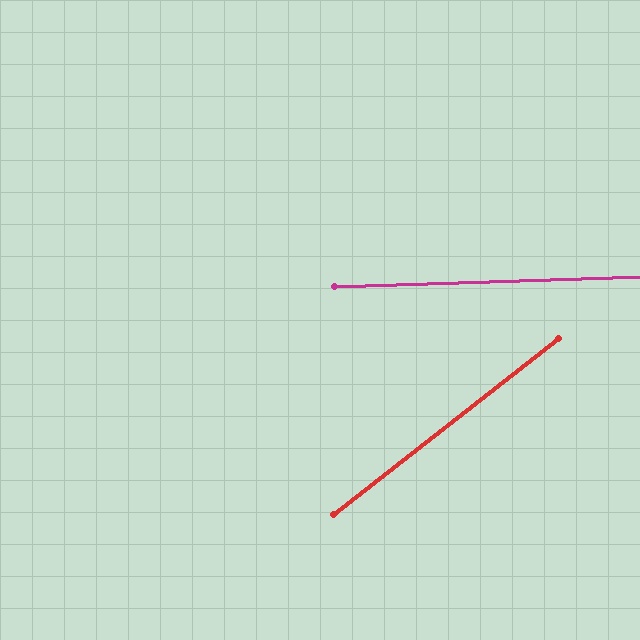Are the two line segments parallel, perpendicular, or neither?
Neither parallel nor perpendicular — they differ by about 36°.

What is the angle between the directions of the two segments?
Approximately 36 degrees.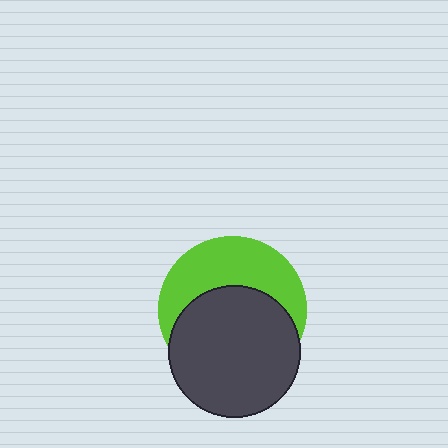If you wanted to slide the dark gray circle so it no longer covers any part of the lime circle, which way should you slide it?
Slide it down — that is the most direct way to separate the two shapes.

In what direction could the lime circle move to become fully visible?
The lime circle could move up. That would shift it out from behind the dark gray circle entirely.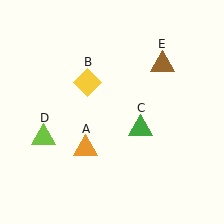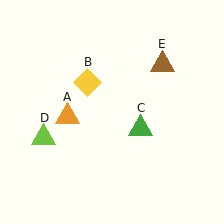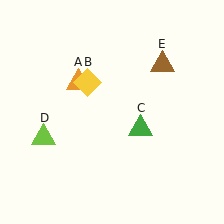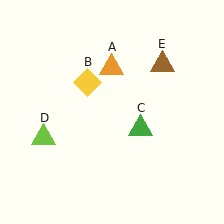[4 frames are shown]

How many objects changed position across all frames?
1 object changed position: orange triangle (object A).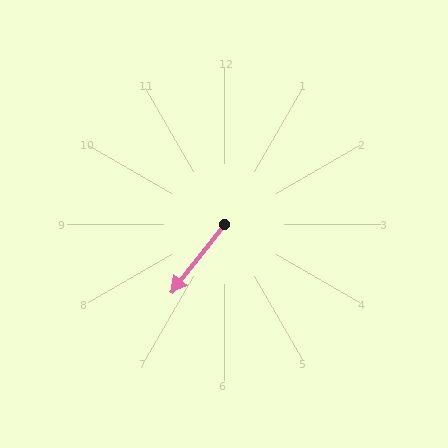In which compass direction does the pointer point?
Southwest.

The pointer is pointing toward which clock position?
Roughly 7 o'clock.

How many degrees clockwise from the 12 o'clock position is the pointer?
Approximately 218 degrees.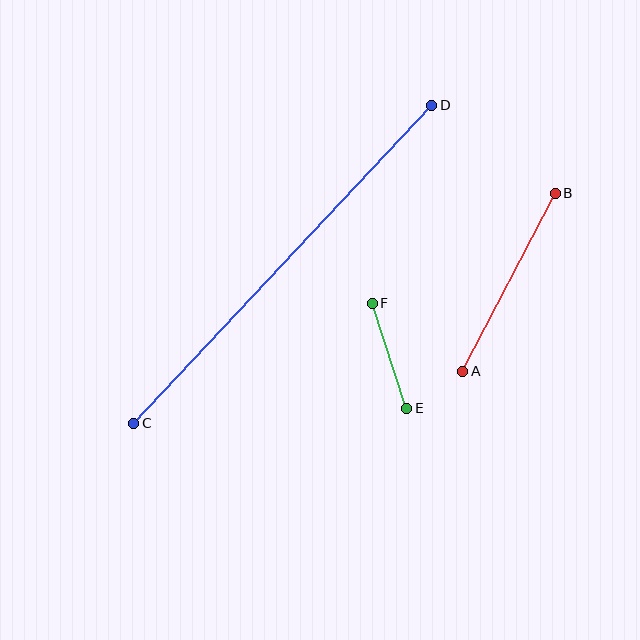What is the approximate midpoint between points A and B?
The midpoint is at approximately (509, 282) pixels.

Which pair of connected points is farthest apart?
Points C and D are farthest apart.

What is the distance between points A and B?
The distance is approximately 200 pixels.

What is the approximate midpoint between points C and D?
The midpoint is at approximately (283, 264) pixels.